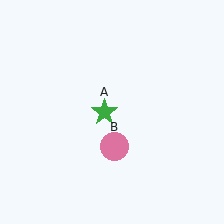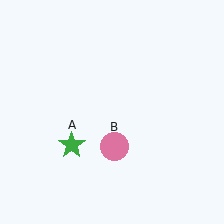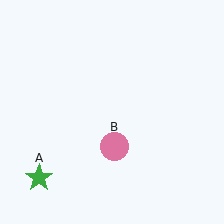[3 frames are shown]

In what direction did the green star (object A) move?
The green star (object A) moved down and to the left.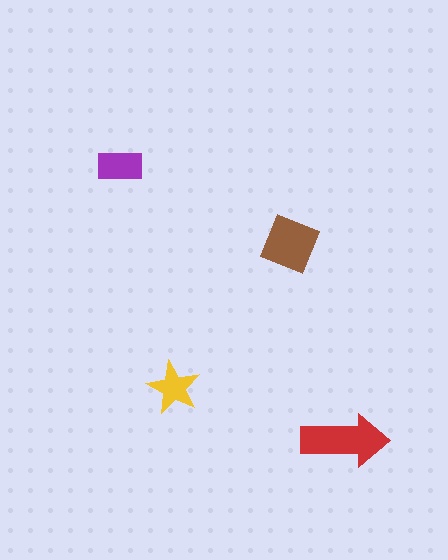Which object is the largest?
The red arrow.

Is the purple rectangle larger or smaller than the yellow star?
Larger.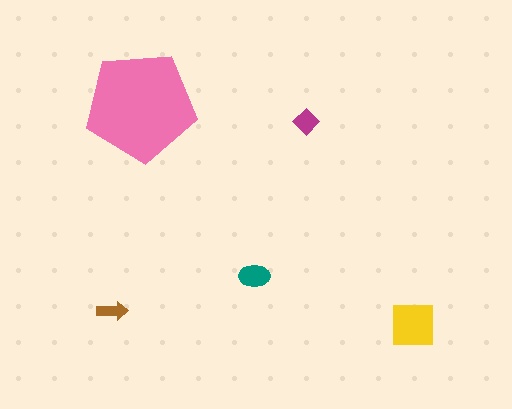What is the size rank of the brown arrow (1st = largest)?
5th.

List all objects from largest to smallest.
The pink pentagon, the yellow square, the teal ellipse, the magenta diamond, the brown arrow.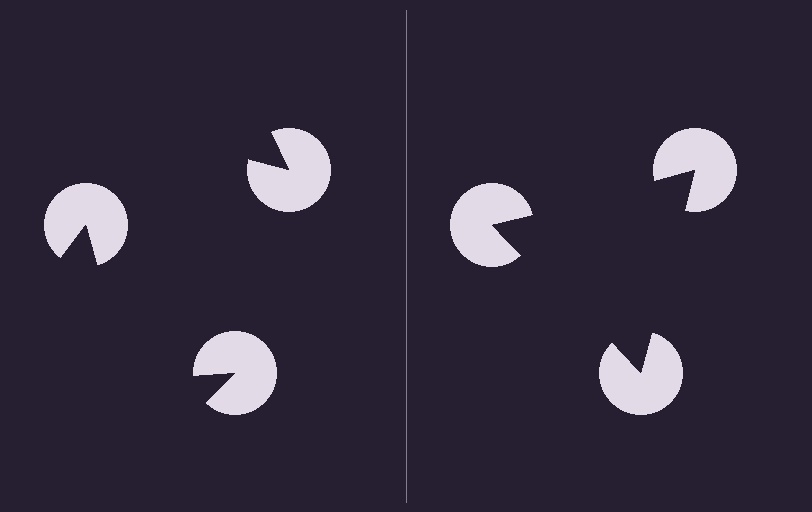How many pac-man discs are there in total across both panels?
6 — 3 on each side.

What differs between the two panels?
The pac-man discs are positioned identically on both sides; only the wedge orientations differ. On the right they align to a triangle; on the left they are misaligned.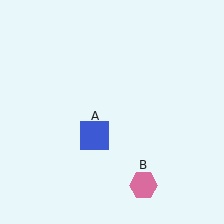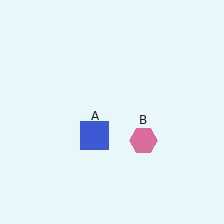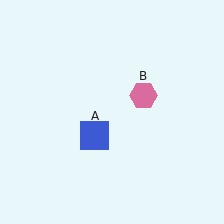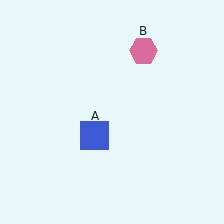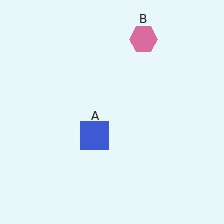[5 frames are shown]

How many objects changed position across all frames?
1 object changed position: pink hexagon (object B).